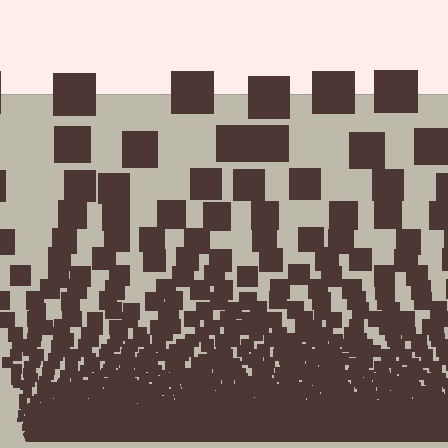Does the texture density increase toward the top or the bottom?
Density increases toward the bottom.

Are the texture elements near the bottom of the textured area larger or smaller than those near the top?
Smaller. The gradient is inverted — elements near the bottom are smaller and denser.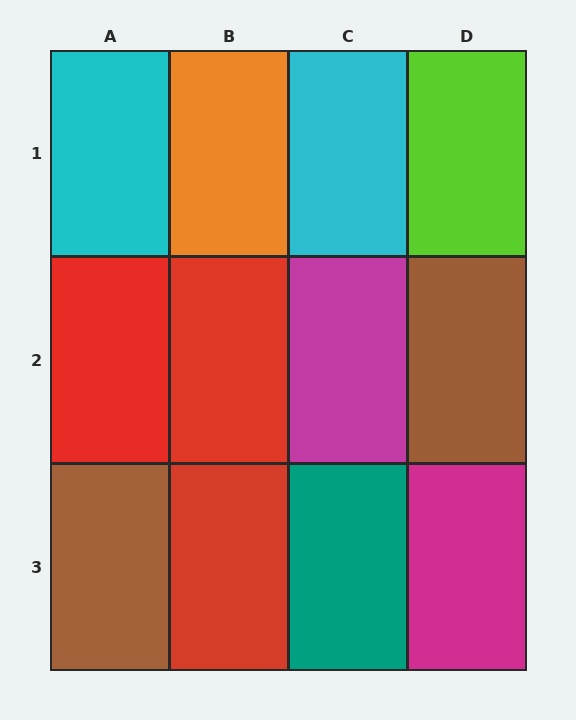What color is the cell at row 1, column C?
Cyan.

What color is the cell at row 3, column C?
Teal.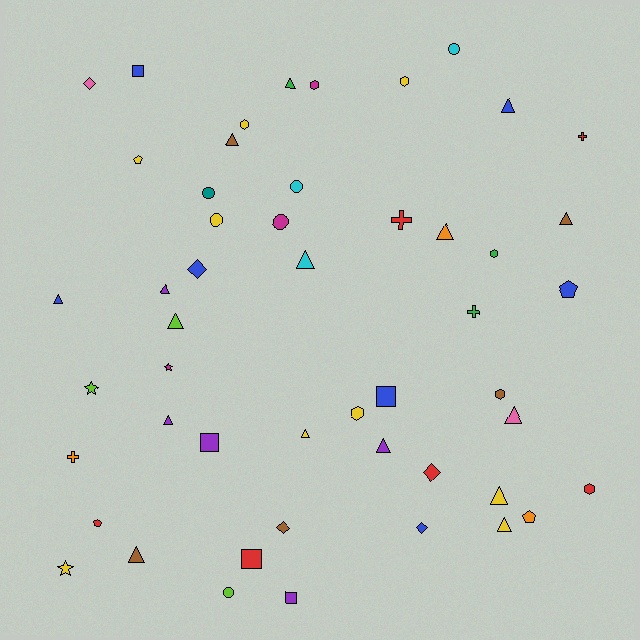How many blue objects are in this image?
There are 7 blue objects.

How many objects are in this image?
There are 50 objects.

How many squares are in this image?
There are 5 squares.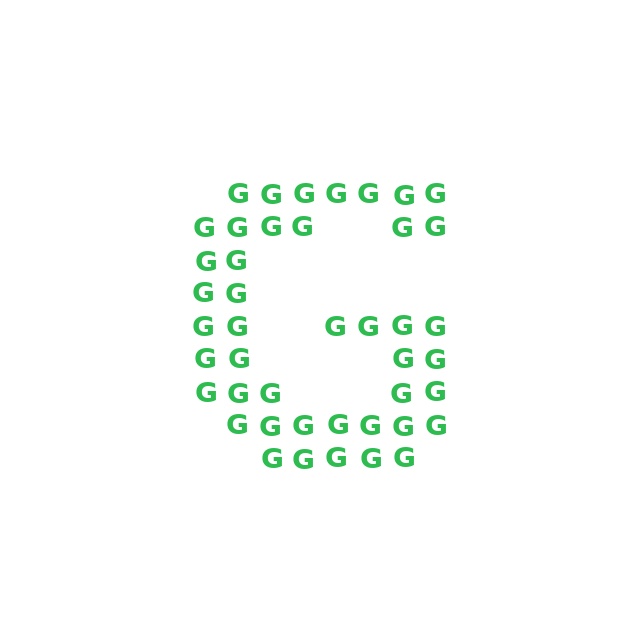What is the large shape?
The large shape is the letter G.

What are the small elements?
The small elements are letter G's.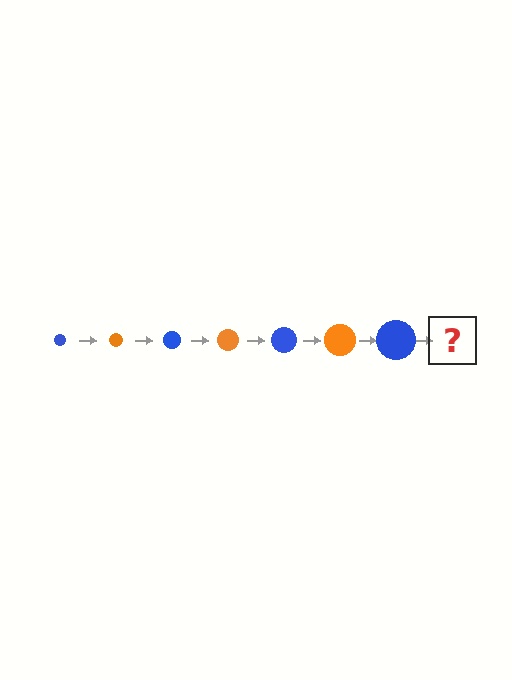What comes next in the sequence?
The next element should be an orange circle, larger than the previous one.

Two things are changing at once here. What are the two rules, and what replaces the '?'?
The two rules are that the circle grows larger each step and the color cycles through blue and orange. The '?' should be an orange circle, larger than the previous one.